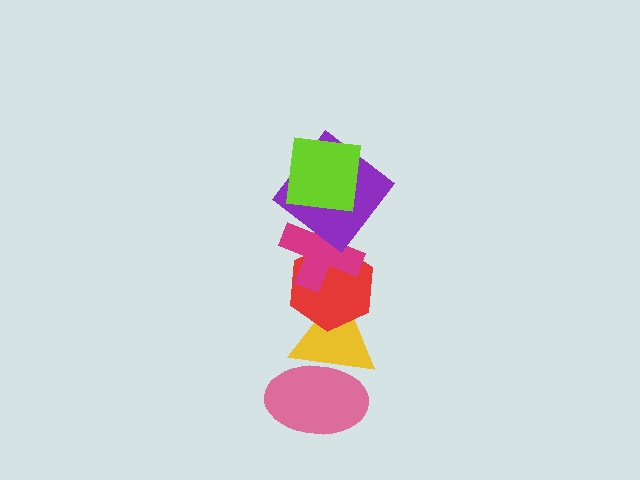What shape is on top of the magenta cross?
The purple diamond is on top of the magenta cross.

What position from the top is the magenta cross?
The magenta cross is 3rd from the top.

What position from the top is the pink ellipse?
The pink ellipse is 6th from the top.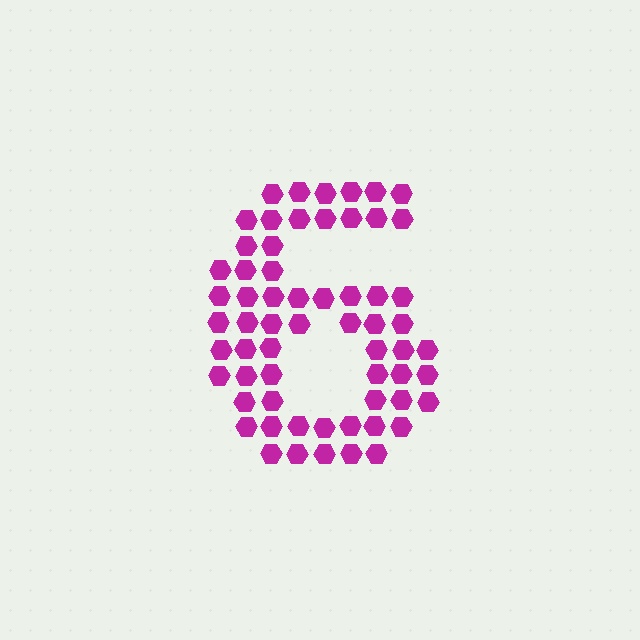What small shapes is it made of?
It is made of small hexagons.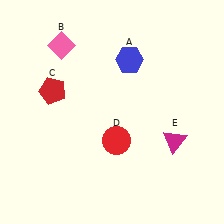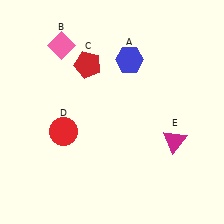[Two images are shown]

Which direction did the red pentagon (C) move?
The red pentagon (C) moved right.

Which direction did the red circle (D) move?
The red circle (D) moved left.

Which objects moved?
The objects that moved are: the red pentagon (C), the red circle (D).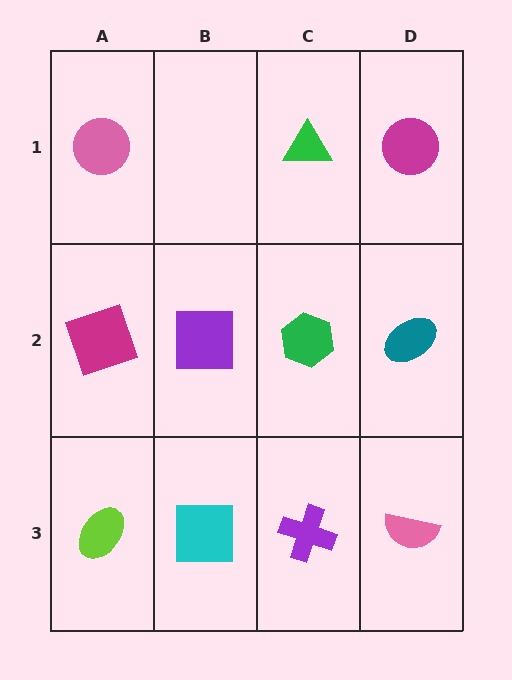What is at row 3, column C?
A purple cross.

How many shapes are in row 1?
3 shapes.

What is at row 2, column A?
A magenta square.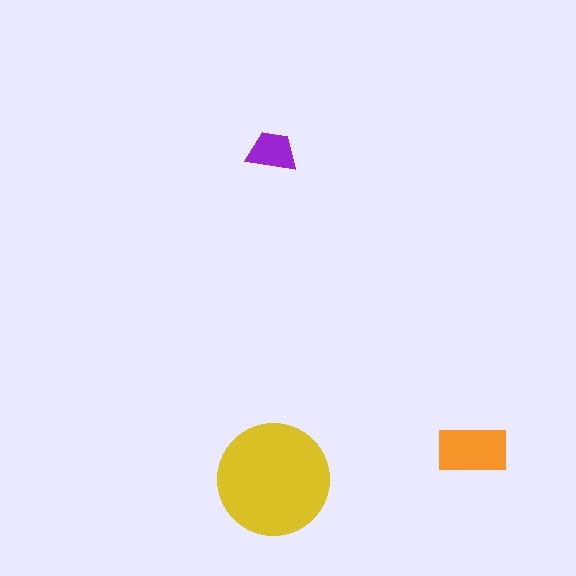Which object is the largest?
The yellow circle.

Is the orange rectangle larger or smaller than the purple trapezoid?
Larger.